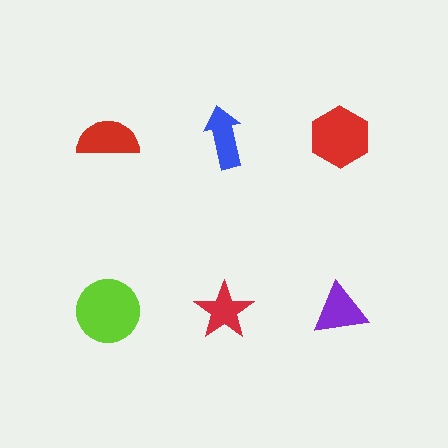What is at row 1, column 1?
A red semicircle.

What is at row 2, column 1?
A lime circle.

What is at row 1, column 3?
A red hexagon.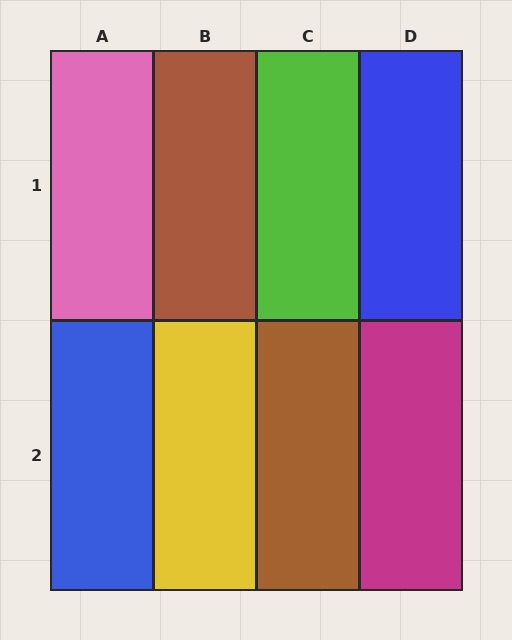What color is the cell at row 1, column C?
Lime.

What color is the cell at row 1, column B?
Brown.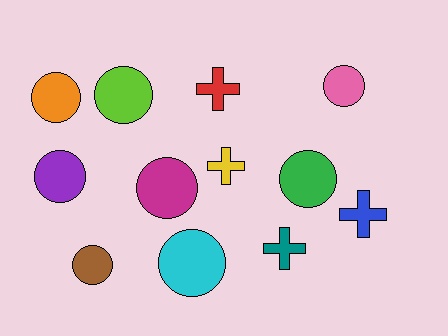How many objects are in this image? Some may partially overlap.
There are 12 objects.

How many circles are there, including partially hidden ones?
There are 8 circles.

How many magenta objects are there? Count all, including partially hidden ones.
There is 1 magenta object.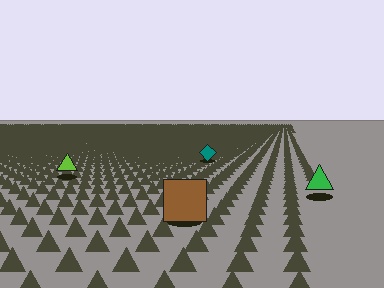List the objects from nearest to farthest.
From nearest to farthest: the brown square, the green triangle, the lime triangle, the teal diamond.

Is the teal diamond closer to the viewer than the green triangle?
No. The green triangle is closer — you can tell from the texture gradient: the ground texture is coarser near it.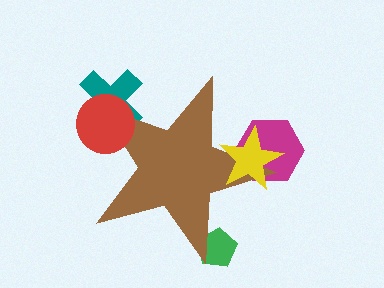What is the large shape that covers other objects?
A brown star.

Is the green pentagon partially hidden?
Yes, the green pentagon is partially hidden behind the brown star.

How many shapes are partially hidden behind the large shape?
3 shapes are partially hidden.